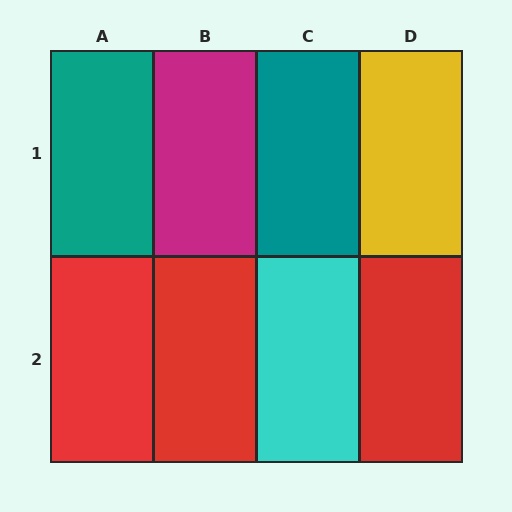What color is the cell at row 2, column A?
Red.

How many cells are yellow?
1 cell is yellow.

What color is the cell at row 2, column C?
Cyan.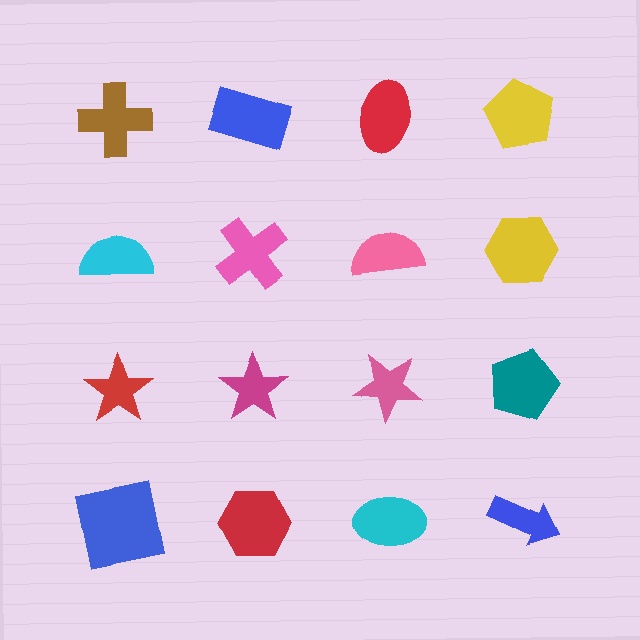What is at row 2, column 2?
A pink cross.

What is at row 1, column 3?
A red ellipse.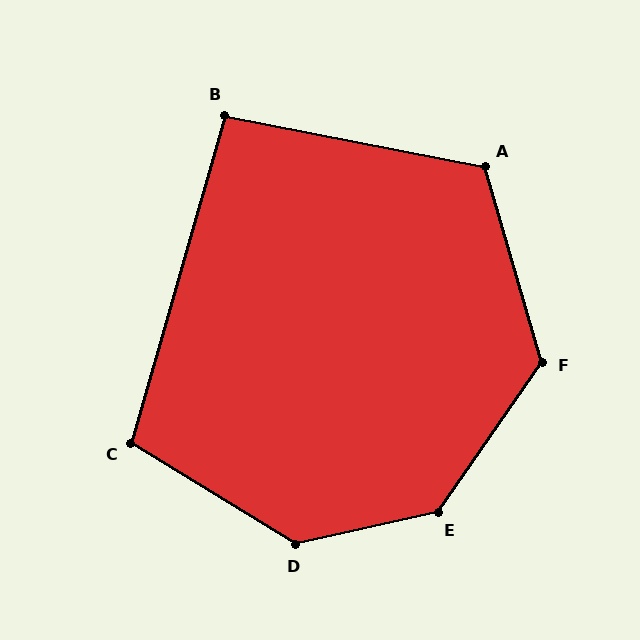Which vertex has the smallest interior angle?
B, at approximately 95 degrees.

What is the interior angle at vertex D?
Approximately 136 degrees (obtuse).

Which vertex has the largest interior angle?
E, at approximately 137 degrees.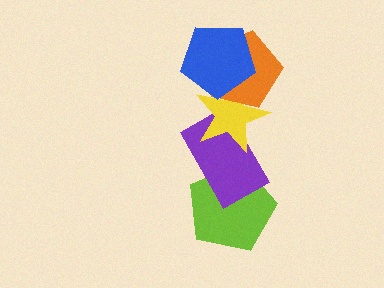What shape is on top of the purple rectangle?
The yellow star is on top of the purple rectangle.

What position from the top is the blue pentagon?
The blue pentagon is 1st from the top.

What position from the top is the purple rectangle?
The purple rectangle is 4th from the top.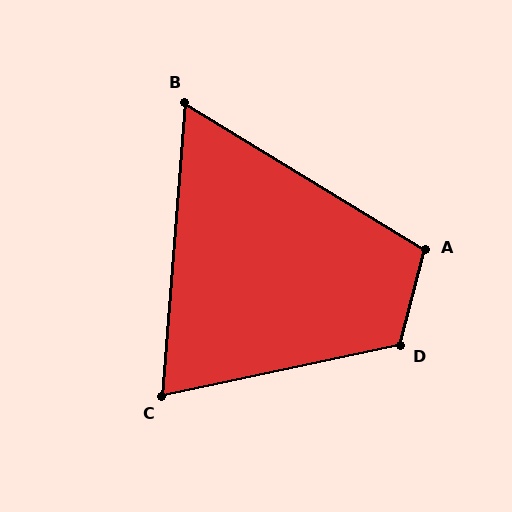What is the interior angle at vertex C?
Approximately 73 degrees (acute).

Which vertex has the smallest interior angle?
B, at approximately 63 degrees.